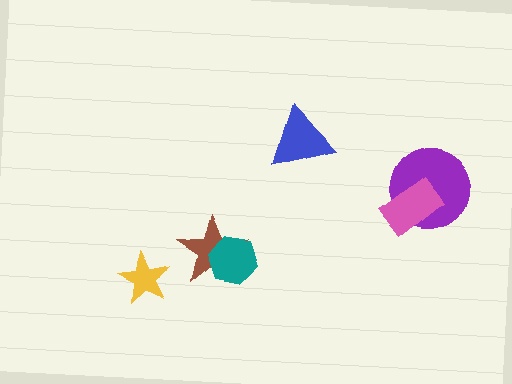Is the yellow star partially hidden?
No, no other shape covers it.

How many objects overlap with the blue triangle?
0 objects overlap with the blue triangle.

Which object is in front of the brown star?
The teal hexagon is in front of the brown star.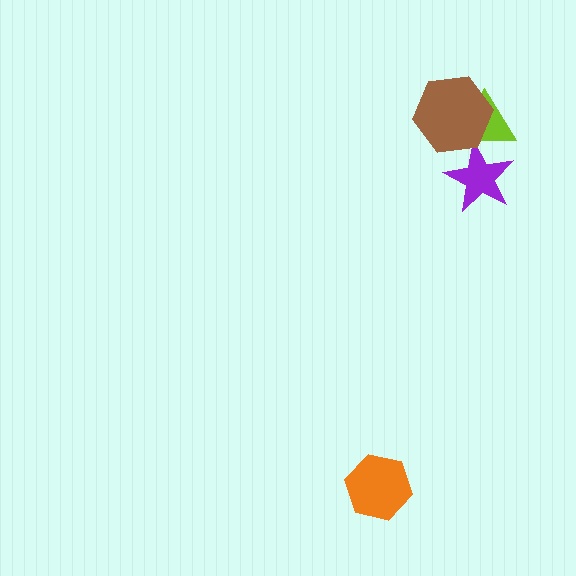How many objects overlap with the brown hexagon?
2 objects overlap with the brown hexagon.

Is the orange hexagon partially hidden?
No, no other shape covers it.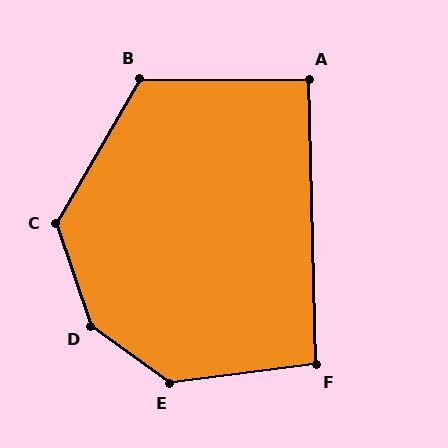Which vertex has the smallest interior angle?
A, at approximately 92 degrees.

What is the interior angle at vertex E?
Approximately 137 degrees (obtuse).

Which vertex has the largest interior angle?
D, at approximately 144 degrees.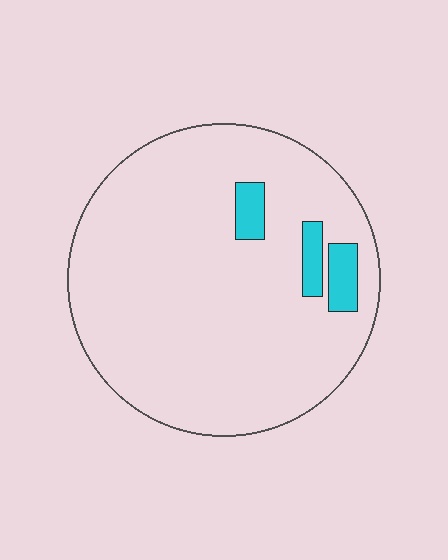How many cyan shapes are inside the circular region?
3.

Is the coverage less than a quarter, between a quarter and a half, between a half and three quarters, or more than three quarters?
Less than a quarter.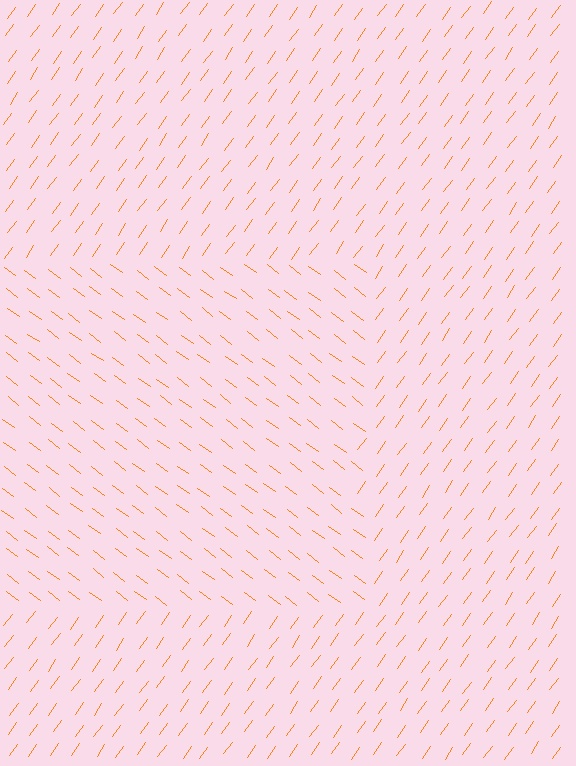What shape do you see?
I see a rectangle.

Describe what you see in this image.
The image is filled with small orange line segments. A rectangle region in the image has lines oriented differently from the surrounding lines, creating a visible texture boundary.